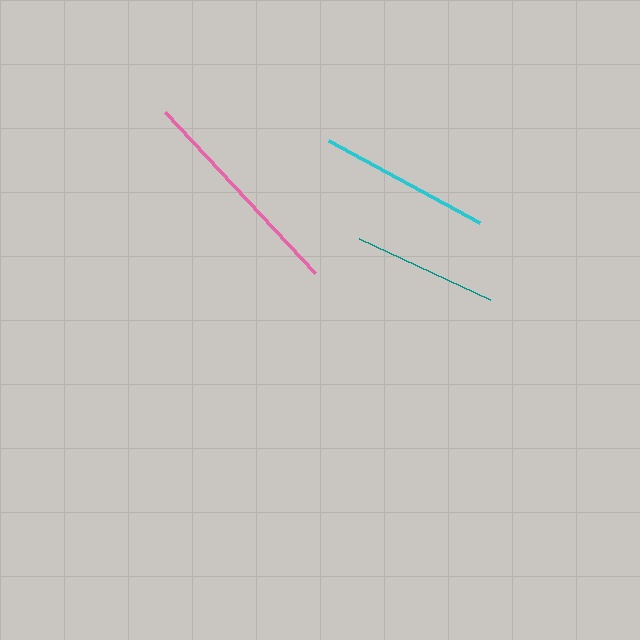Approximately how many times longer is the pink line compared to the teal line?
The pink line is approximately 1.5 times the length of the teal line.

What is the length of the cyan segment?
The cyan segment is approximately 172 pixels long.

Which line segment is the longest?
The pink line is the longest at approximately 221 pixels.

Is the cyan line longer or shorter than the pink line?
The pink line is longer than the cyan line.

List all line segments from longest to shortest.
From longest to shortest: pink, cyan, teal.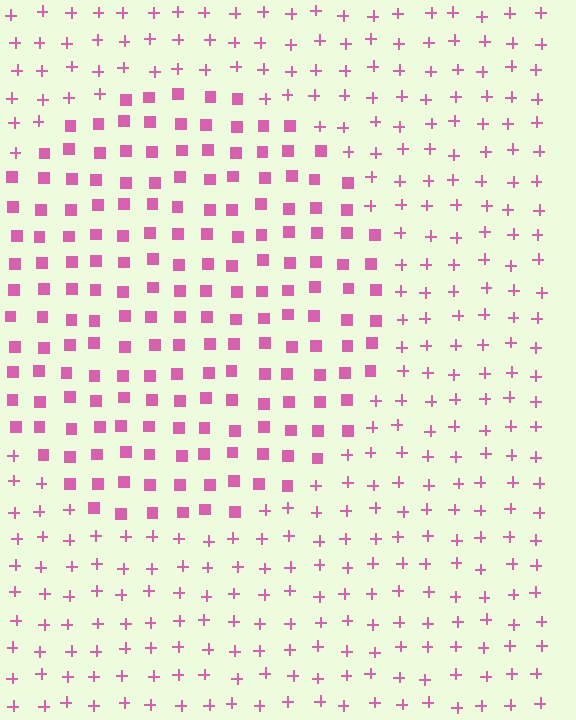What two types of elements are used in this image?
The image uses squares inside the circle region and plus signs outside it.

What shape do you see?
I see a circle.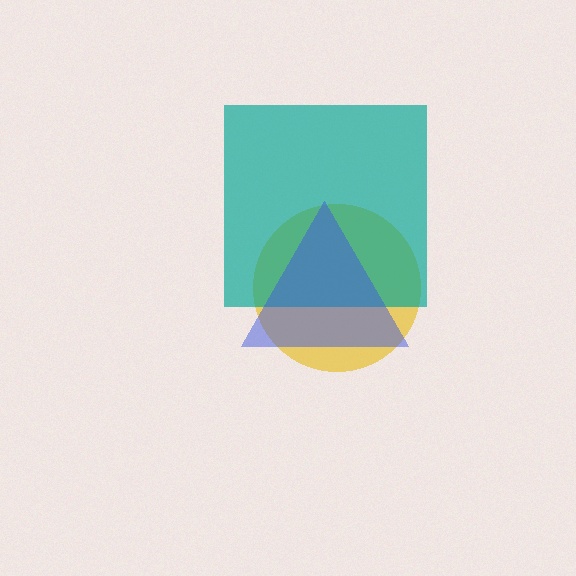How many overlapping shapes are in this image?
There are 3 overlapping shapes in the image.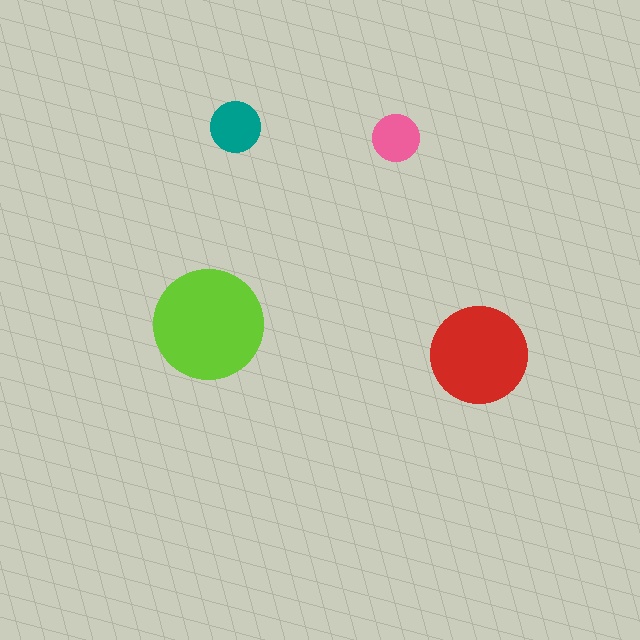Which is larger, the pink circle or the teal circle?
The teal one.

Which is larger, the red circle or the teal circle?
The red one.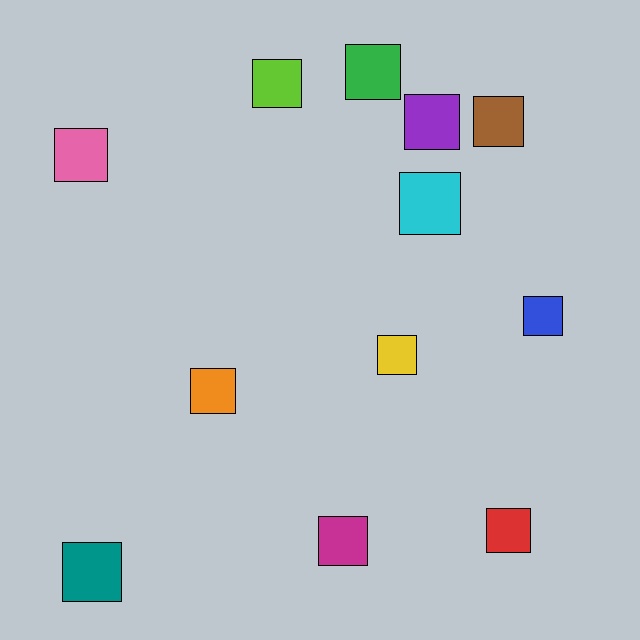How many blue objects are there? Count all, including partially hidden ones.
There is 1 blue object.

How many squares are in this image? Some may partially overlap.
There are 12 squares.